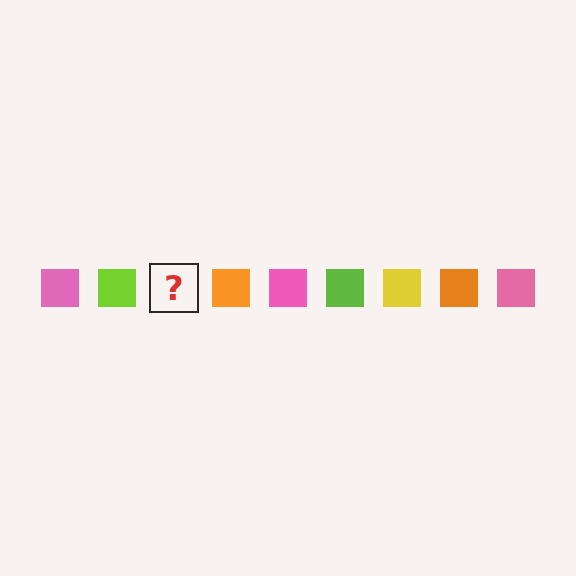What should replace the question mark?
The question mark should be replaced with a yellow square.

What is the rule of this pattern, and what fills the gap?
The rule is that the pattern cycles through pink, lime, yellow, orange squares. The gap should be filled with a yellow square.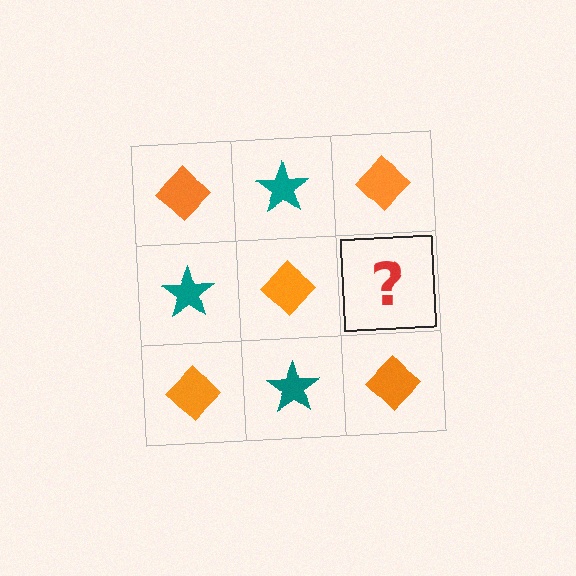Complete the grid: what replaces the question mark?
The question mark should be replaced with a teal star.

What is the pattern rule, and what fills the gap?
The rule is that it alternates orange diamond and teal star in a checkerboard pattern. The gap should be filled with a teal star.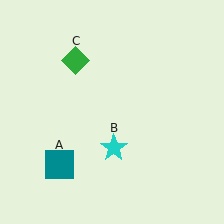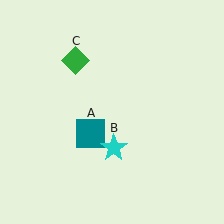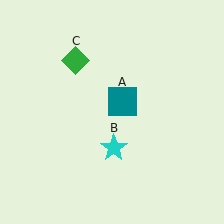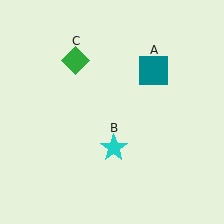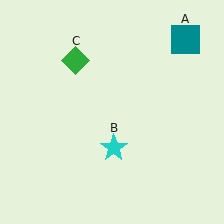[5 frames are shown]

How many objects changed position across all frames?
1 object changed position: teal square (object A).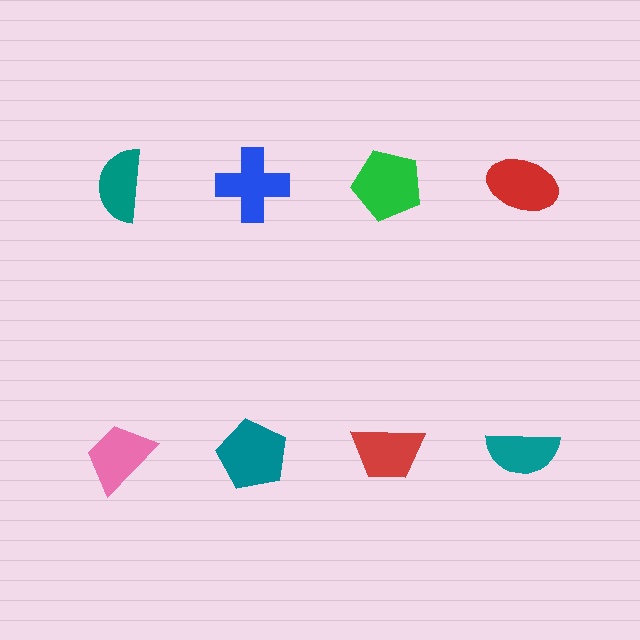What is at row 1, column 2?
A blue cross.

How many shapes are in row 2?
4 shapes.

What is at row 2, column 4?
A teal semicircle.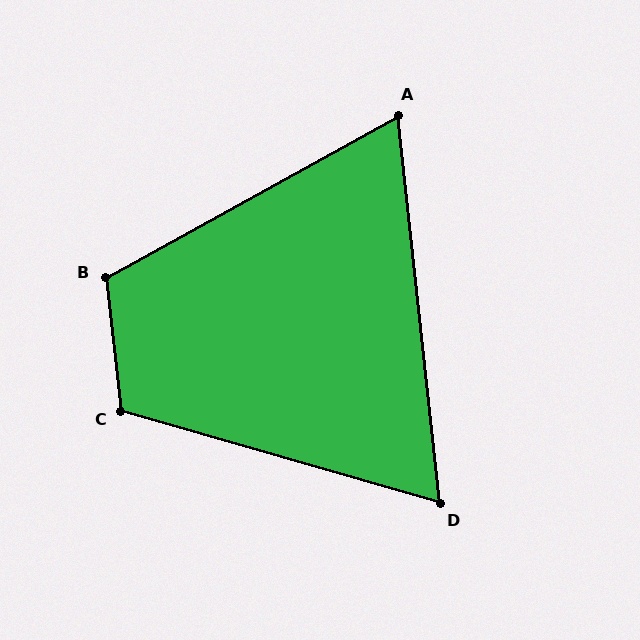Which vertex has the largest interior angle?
C, at approximately 113 degrees.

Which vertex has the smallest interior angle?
A, at approximately 67 degrees.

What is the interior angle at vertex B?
Approximately 112 degrees (obtuse).